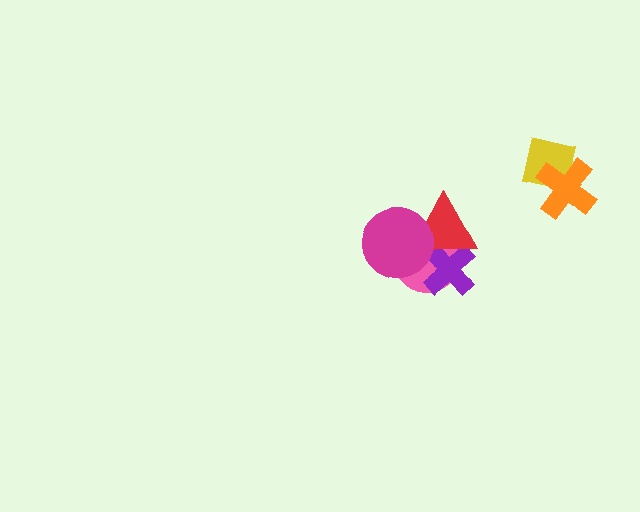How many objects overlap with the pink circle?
3 objects overlap with the pink circle.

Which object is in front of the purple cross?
The red triangle is in front of the purple cross.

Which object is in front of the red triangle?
The magenta circle is in front of the red triangle.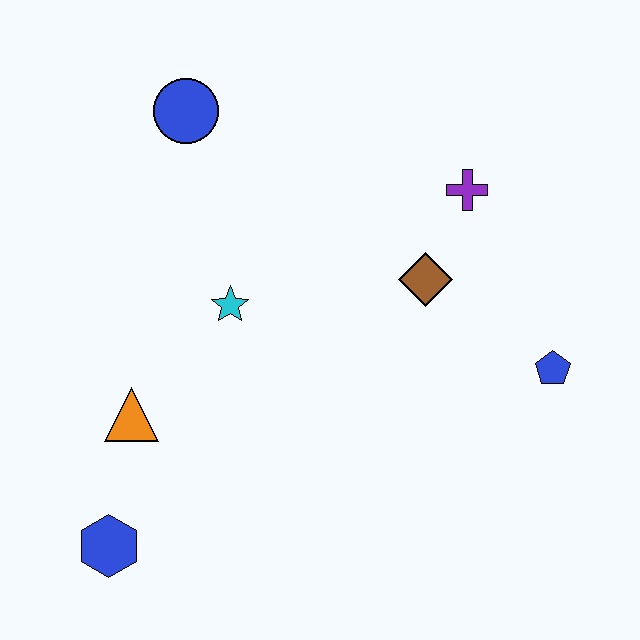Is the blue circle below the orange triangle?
No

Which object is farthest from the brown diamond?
The blue hexagon is farthest from the brown diamond.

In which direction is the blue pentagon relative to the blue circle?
The blue pentagon is to the right of the blue circle.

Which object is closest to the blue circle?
The cyan star is closest to the blue circle.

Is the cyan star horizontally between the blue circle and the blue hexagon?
No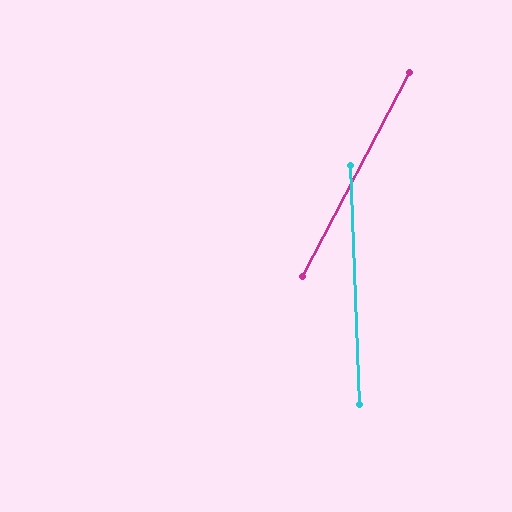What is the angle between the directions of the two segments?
Approximately 30 degrees.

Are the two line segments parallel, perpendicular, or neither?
Neither parallel nor perpendicular — they differ by about 30°.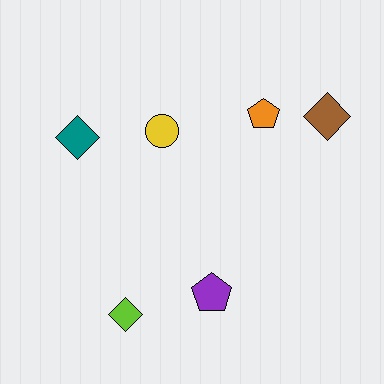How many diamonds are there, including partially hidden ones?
There are 3 diamonds.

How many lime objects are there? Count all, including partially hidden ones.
There is 1 lime object.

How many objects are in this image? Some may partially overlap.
There are 6 objects.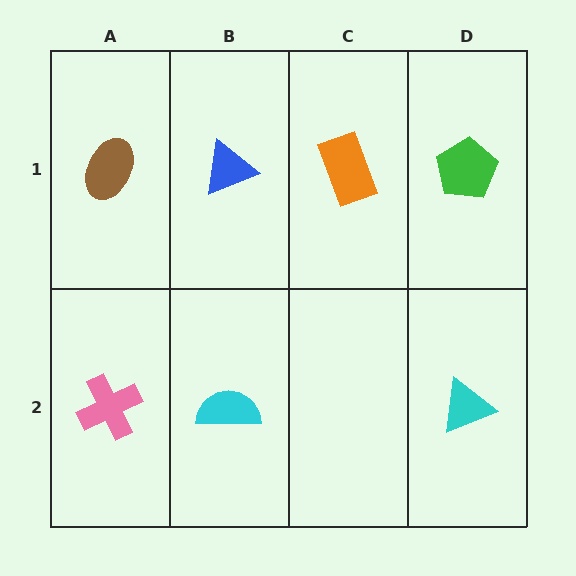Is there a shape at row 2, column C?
No, that cell is empty.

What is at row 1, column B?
A blue triangle.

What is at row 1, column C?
An orange rectangle.